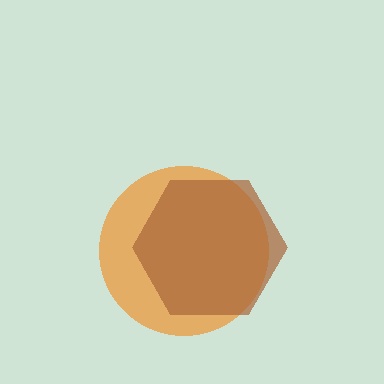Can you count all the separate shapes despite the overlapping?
Yes, there are 2 separate shapes.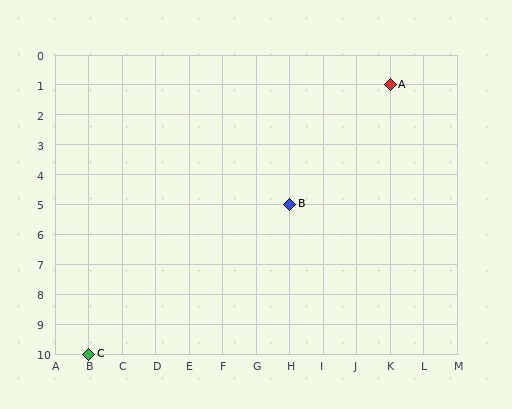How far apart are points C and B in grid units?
Points C and B are 6 columns and 5 rows apart (about 7.8 grid units diagonally).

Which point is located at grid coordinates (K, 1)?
Point A is at (K, 1).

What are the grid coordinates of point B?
Point B is at grid coordinates (H, 5).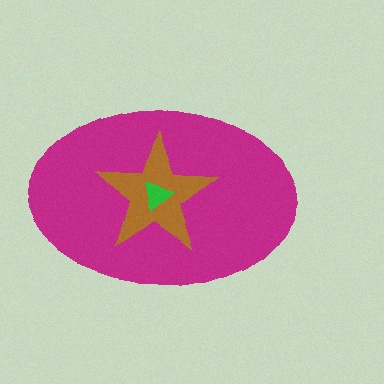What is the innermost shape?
The green triangle.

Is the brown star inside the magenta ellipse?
Yes.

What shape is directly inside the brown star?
The green triangle.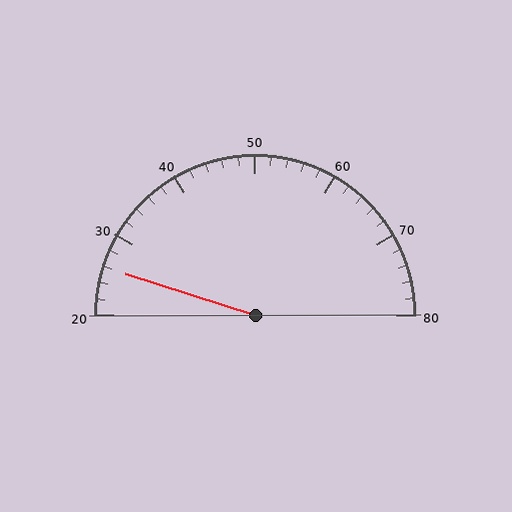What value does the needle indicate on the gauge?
The needle indicates approximately 26.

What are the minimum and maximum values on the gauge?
The gauge ranges from 20 to 80.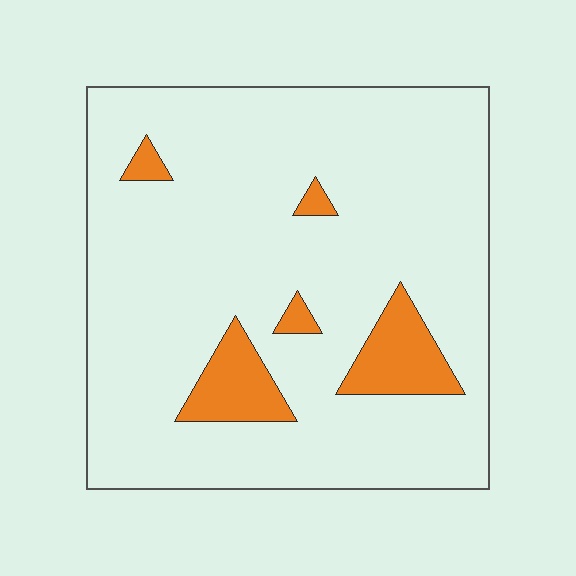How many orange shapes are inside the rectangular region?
5.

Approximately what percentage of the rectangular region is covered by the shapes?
Approximately 10%.